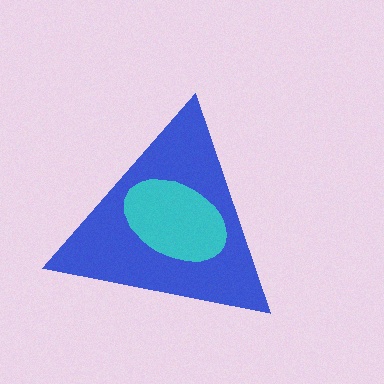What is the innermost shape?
The cyan ellipse.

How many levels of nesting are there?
2.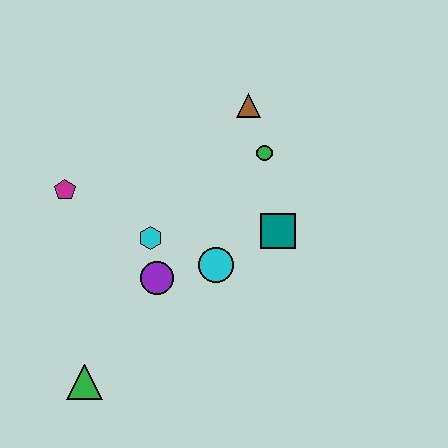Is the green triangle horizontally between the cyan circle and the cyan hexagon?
No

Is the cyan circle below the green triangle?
No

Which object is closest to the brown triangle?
The green circle is closest to the brown triangle.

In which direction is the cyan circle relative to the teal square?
The cyan circle is to the left of the teal square.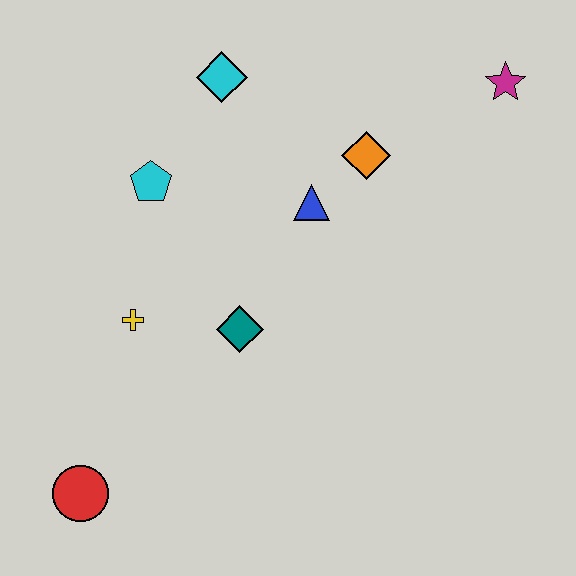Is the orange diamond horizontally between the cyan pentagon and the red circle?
No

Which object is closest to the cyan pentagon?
The cyan diamond is closest to the cyan pentagon.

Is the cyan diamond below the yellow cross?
No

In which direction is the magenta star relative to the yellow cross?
The magenta star is to the right of the yellow cross.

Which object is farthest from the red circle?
The magenta star is farthest from the red circle.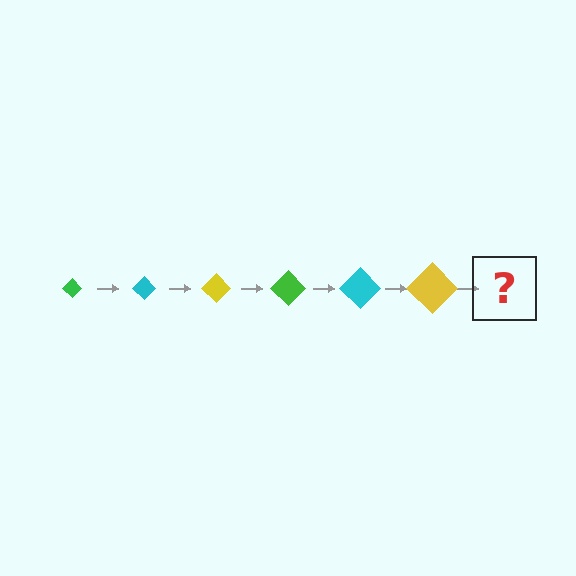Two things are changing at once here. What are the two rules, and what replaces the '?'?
The two rules are that the diamond grows larger each step and the color cycles through green, cyan, and yellow. The '?' should be a green diamond, larger than the previous one.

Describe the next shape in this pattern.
It should be a green diamond, larger than the previous one.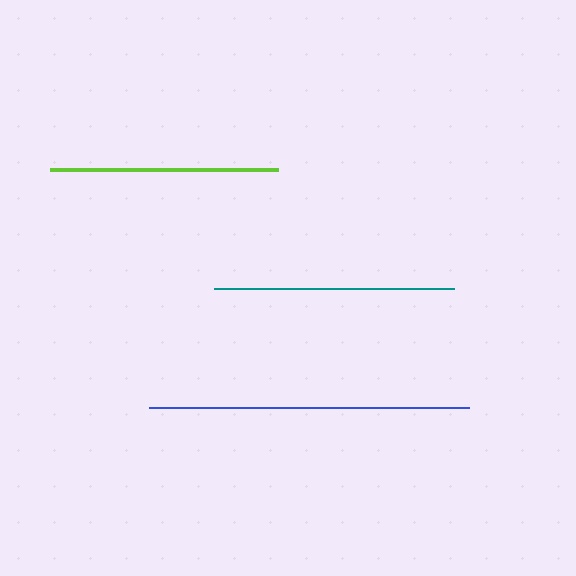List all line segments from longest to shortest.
From longest to shortest: blue, teal, lime.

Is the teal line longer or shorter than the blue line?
The blue line is longer than the teal line.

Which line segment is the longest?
The blue line is the longest at approximately 320 pixels.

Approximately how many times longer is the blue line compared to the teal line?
The blue line is approximately 1.3 times the length of the teal line.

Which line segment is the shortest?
The lime line is the shortest at approximately 227 pixels.